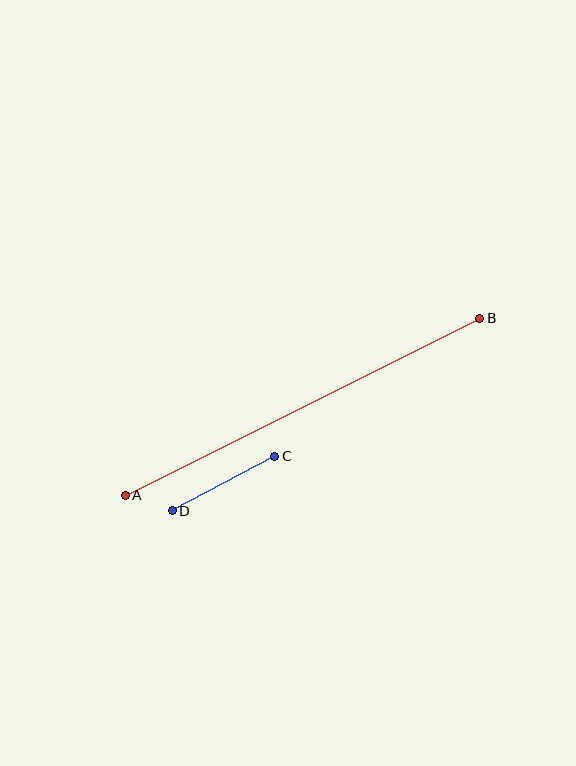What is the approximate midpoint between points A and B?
The midpoint is at approximately (303, 407) pixels.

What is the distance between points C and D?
The distance is approximately 116 pixels.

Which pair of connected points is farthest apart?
Points A and B are farthest apart.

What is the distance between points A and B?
The distance is approximately 396 pixels.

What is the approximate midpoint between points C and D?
The midpoint is at approximately (224, 484) pixels.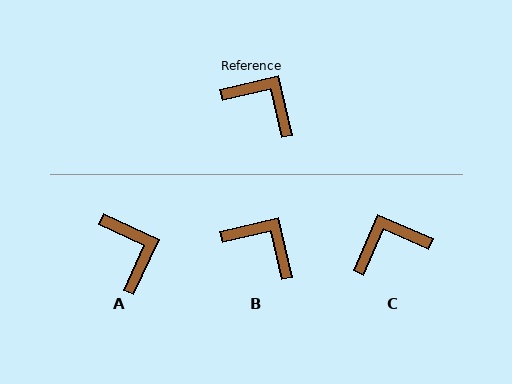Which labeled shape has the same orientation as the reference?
B.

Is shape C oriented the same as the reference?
No, it is off by about 54 degrees.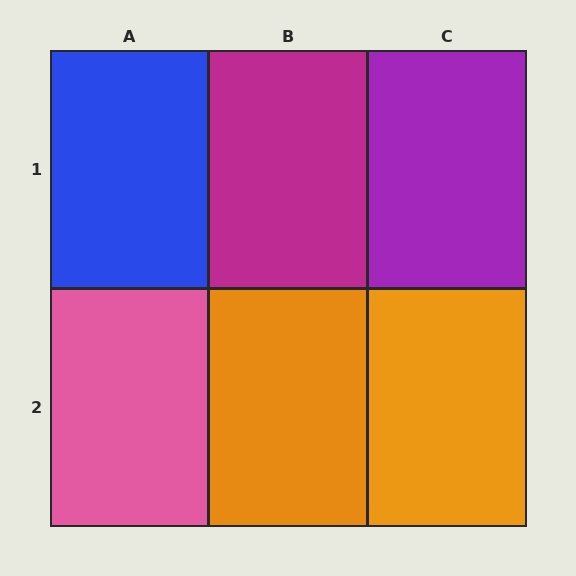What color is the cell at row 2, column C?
Orange.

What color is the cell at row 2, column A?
Pink.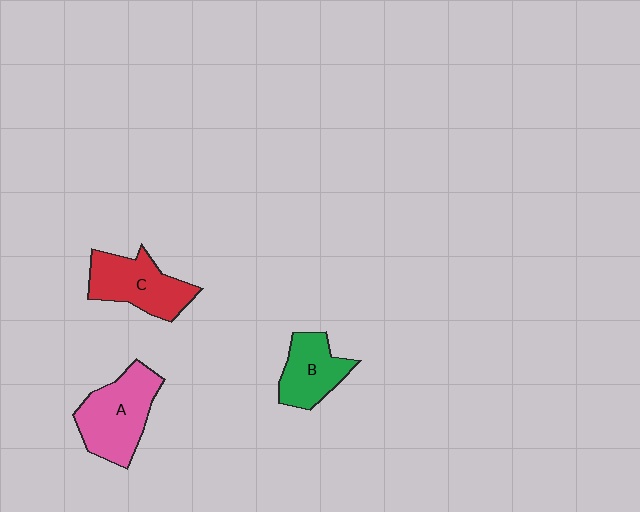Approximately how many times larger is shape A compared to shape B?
Approximately 1.4 times.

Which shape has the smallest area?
Shape B (green).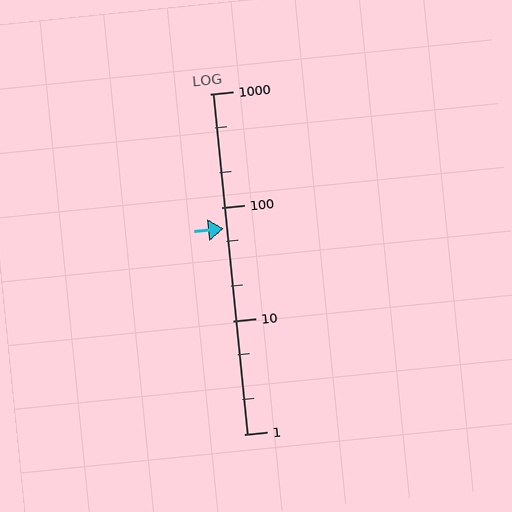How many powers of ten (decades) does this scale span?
The scale spans 3 decades, from 1 to 1000.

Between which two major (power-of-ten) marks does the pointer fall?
The pointer is between 10 and 100.